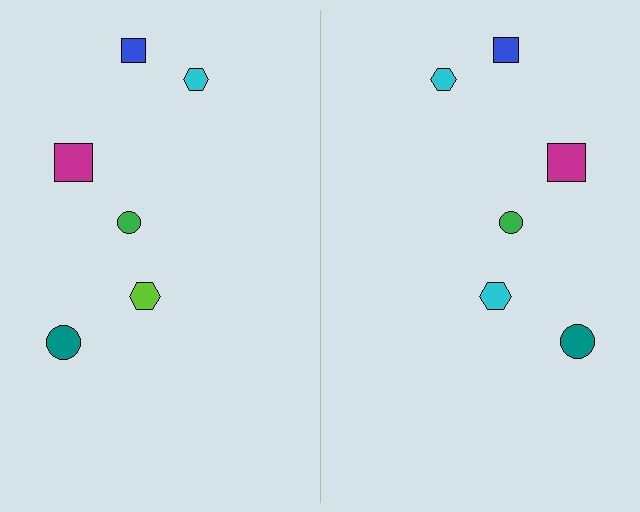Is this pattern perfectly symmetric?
No, the pattern is not perfectly symmetric. The cyan hexagon on the right side breaks the symmetry — its mirror counterpart is lime.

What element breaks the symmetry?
The cyan hexagon on the right side breaks the symmetry — its mirror counterpart is lime.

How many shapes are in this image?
There are 12 shapes in this image.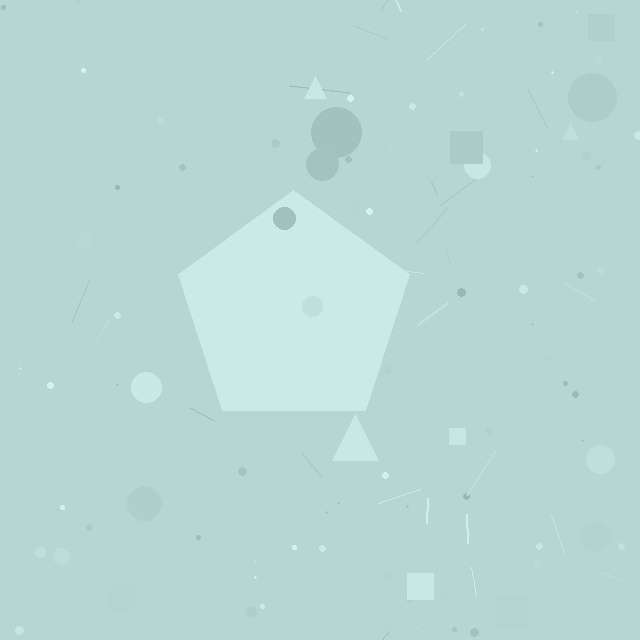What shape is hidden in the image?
A pentagon is hidden in the image.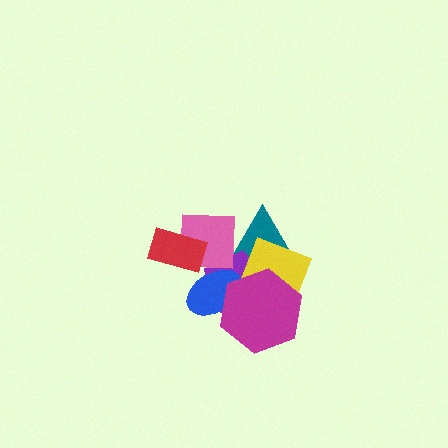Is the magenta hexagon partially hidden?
No, no other shape covers it.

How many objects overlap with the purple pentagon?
5 objects overlap with the purple pentagon.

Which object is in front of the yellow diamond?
The magenta hexagon is in front of the yellow diamond.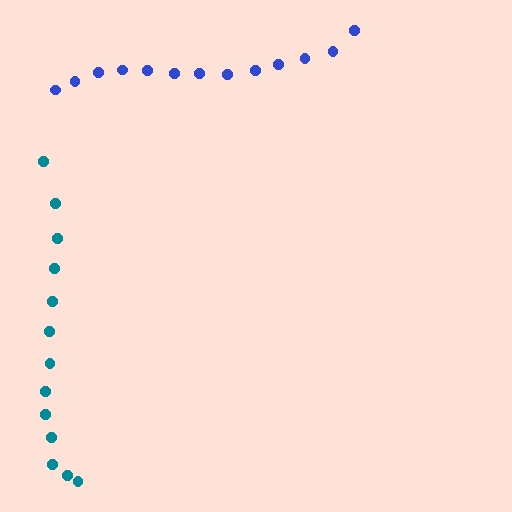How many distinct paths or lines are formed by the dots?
There are 2 distinct paths.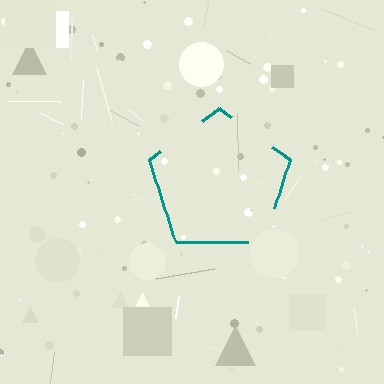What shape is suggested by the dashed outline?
The dashed outline suggests a pentagon.